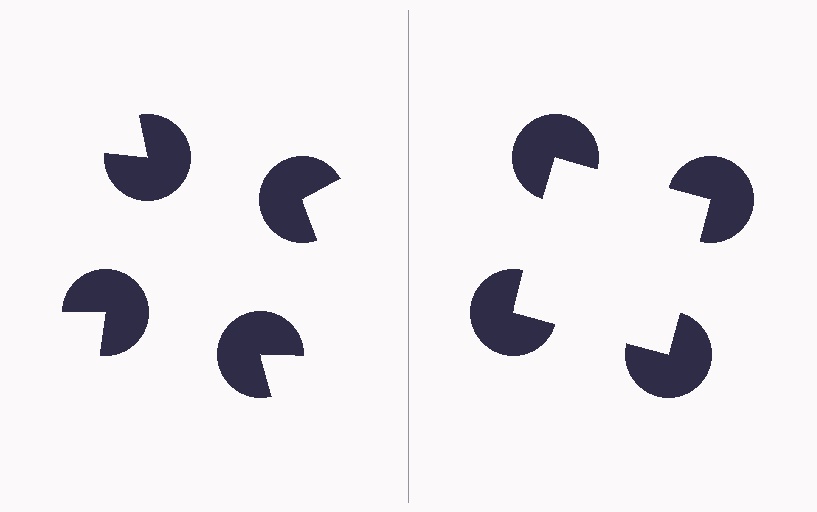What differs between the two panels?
The pac-man discs are positioned identically on both sides; only the wedge orientations differ. On the right they align to a square; on the left they are misaligned.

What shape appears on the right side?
An illusory square.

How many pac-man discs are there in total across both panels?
8 — 4 on each side.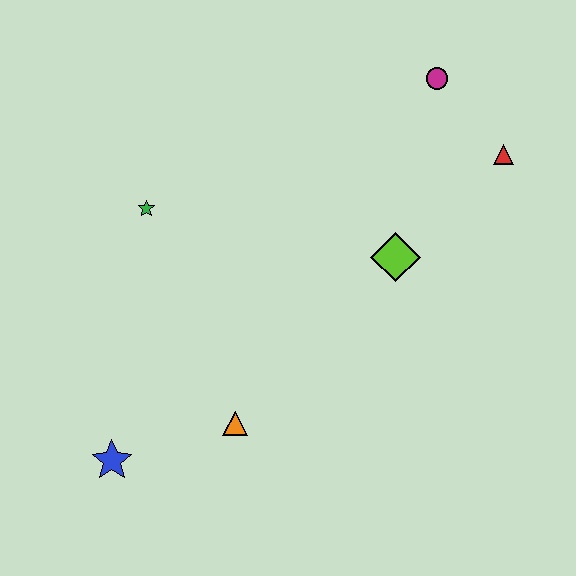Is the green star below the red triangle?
Yes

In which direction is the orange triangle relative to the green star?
The orange triangle is below the green star.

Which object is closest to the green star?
The orange triangle is closest to the green star.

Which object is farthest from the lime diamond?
The blue star is farthest from the lime diamond.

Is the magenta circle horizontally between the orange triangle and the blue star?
No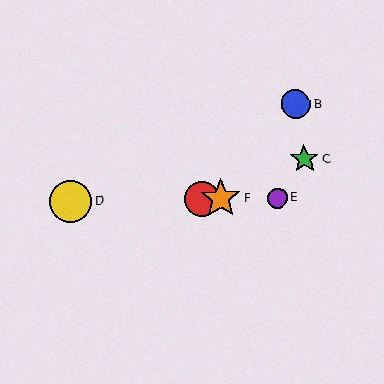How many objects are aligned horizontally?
4 objects (A, D, E, F) are aligned horizontally.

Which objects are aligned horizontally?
Objects A, D, E, F are aligned horizontally.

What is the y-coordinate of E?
Object E is at y≈198.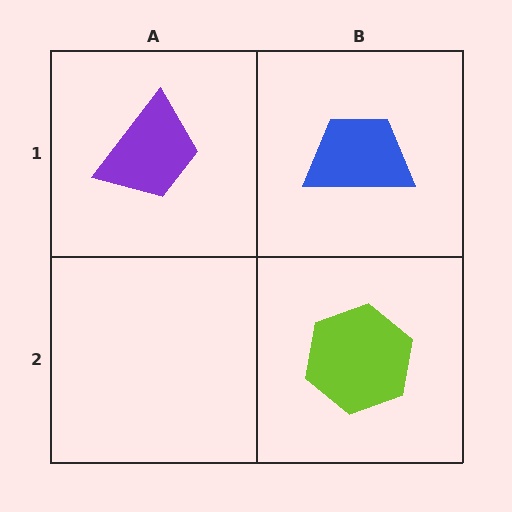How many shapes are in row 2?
1 shape.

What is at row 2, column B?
A lime hexagon.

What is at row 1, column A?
A purple trapezoid.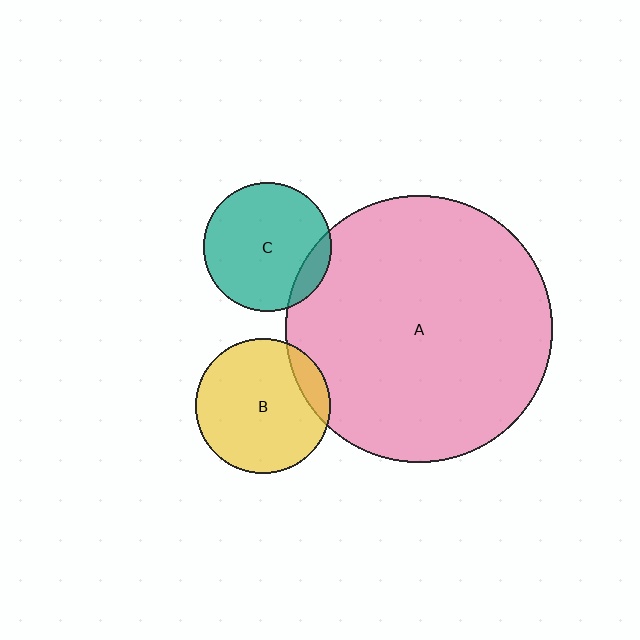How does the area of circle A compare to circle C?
Approximately 4.3 times.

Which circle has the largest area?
Circle A (pink).